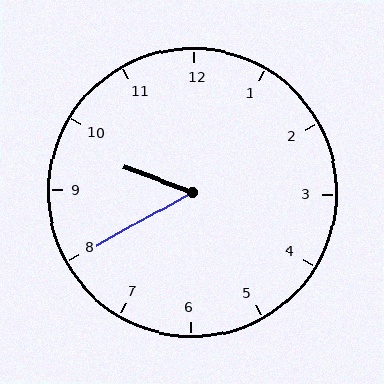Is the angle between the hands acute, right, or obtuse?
It is acute.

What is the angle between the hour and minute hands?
Approximately 50 degrees.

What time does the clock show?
9:40.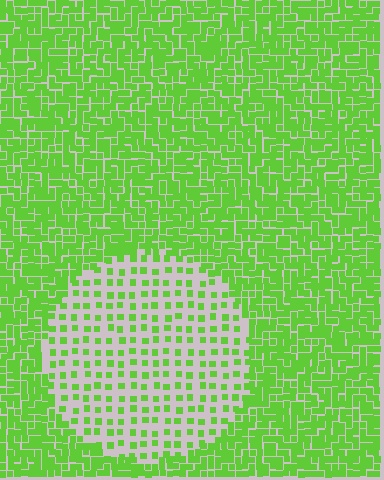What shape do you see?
I see a circle.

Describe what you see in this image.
The image contains small lime elements arranged at two different densities. A circle-shaped region is visible where the elements are less densely packed than the surrounding area.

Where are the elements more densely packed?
The elements are more densely packed outside the circle boundary.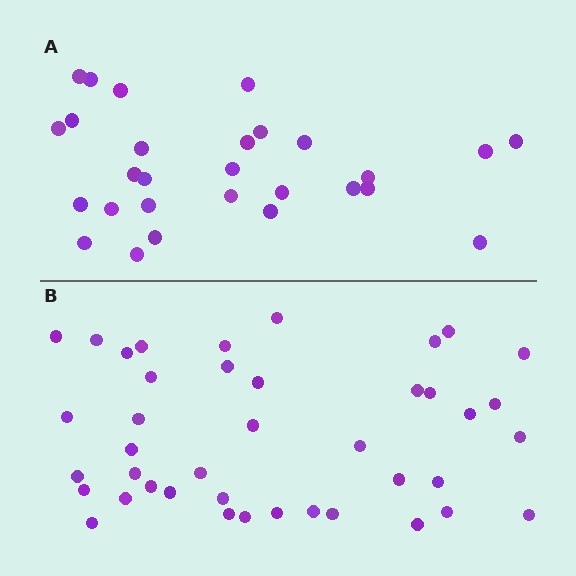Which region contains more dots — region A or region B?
Region B (the bottom region) has more dots.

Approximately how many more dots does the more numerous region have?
Region B has approximately 15 more dots than region A.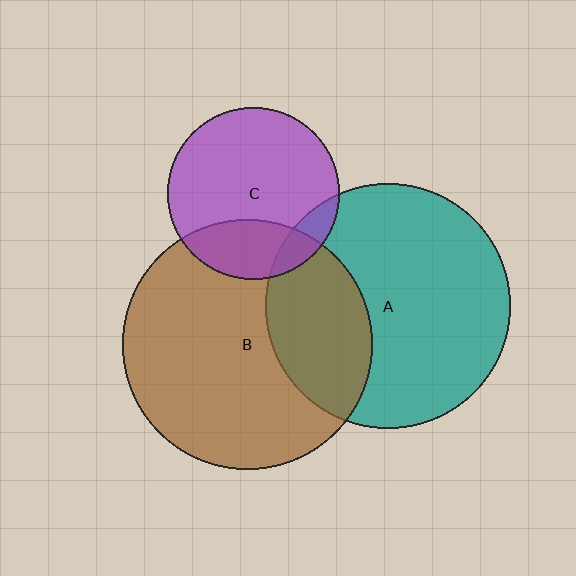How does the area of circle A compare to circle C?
Approximately 2.0 times.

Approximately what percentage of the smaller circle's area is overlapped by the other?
Approximately 30%.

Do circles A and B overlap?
Yes.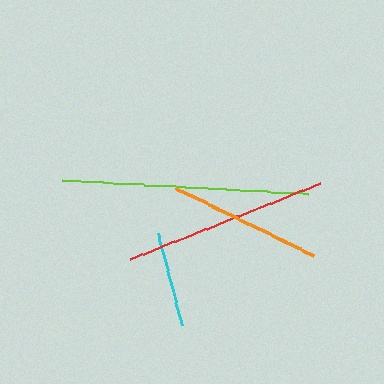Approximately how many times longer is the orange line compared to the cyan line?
The orange line is approximately 1.6 times the length of the cyan line.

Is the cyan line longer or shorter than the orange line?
The orange line is longer than the cyan line.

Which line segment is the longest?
The lime line is the longest at approximately 246 pixels.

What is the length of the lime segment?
The lime segment is approximately 246 pixels long.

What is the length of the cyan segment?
The cyan segment is approximately 95 pixels long.